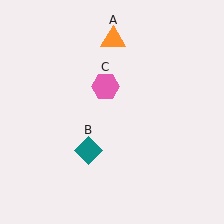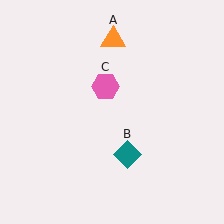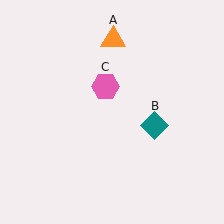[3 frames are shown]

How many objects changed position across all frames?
1 object changed position: teal diamond (object B).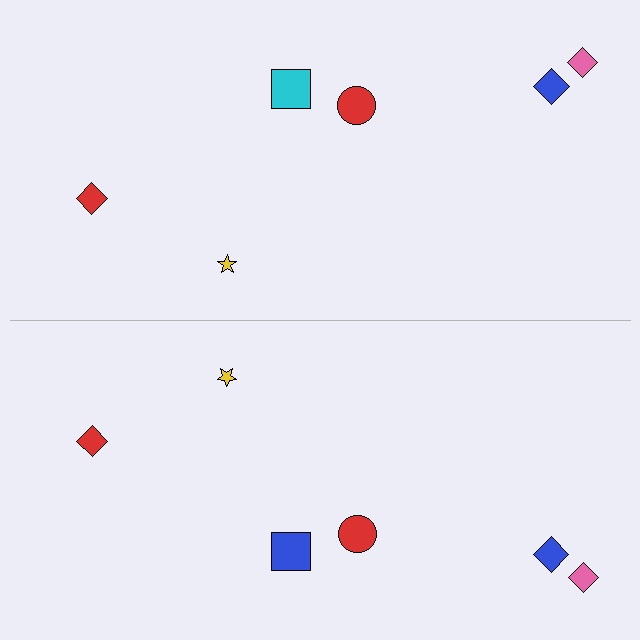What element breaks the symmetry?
The blue square on the bottom side breaks the symmetry — its mirror counterpart is cyan.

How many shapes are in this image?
There are 12 shapes in this image.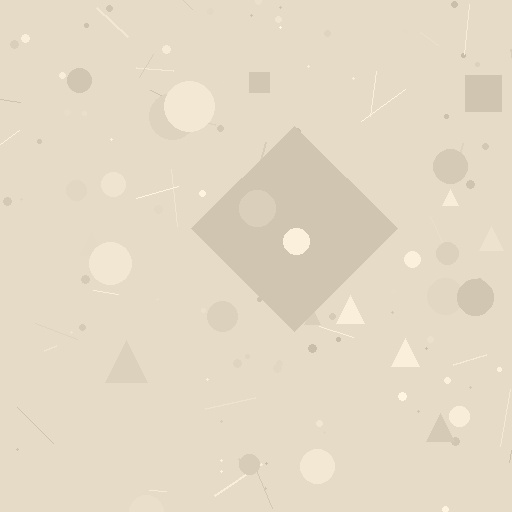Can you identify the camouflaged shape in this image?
The camouflaged shape is a diamond.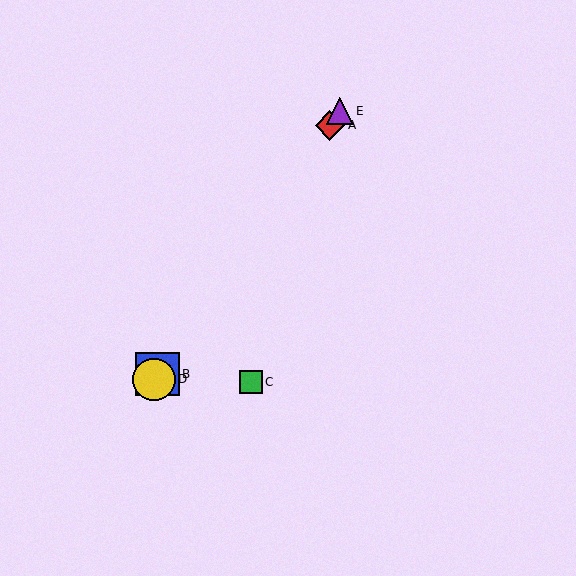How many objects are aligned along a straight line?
4 objects (A, B, D, E) are aligned along a straight line.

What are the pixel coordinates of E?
Object E is at (340, 111).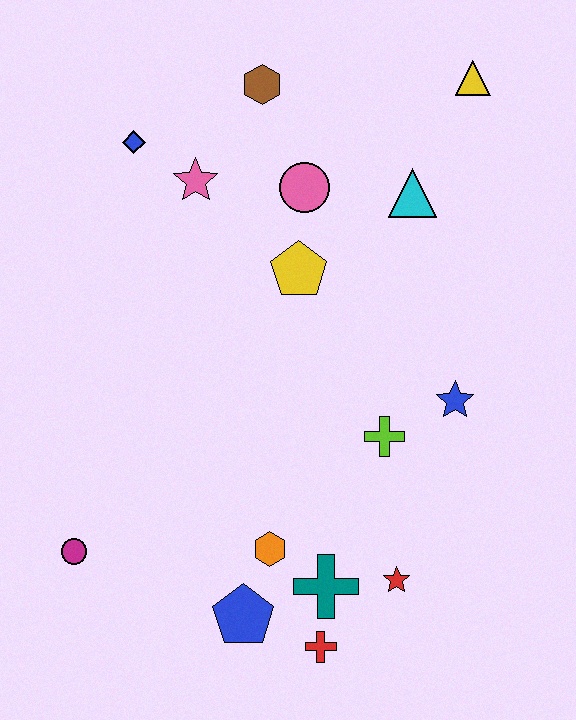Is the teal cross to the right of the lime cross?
No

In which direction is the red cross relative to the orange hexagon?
The red cross is below the orange hexagon.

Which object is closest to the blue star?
The lime cross is closest to the blue star.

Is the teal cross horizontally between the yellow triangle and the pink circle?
Yes